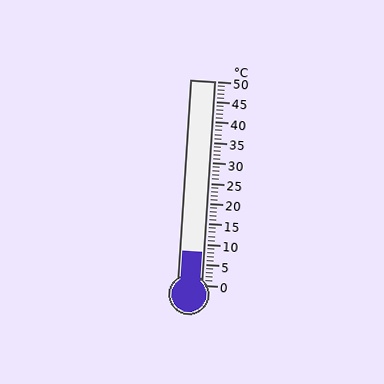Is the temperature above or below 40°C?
The temperature is below 40°C.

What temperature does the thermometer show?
The thermometer shows approximately 8°C.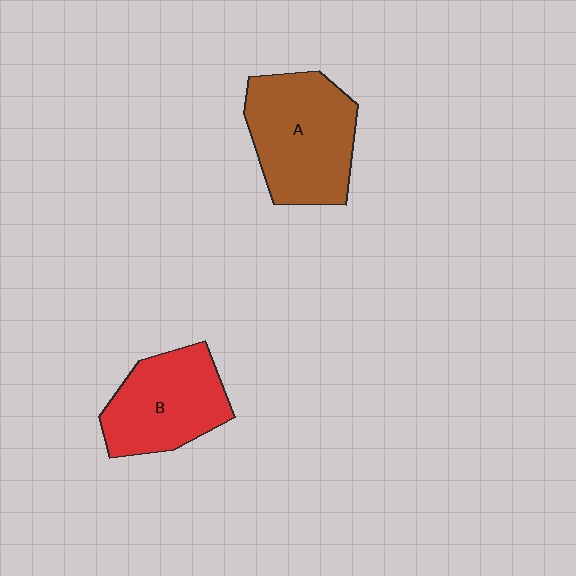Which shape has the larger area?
Shape A (brown).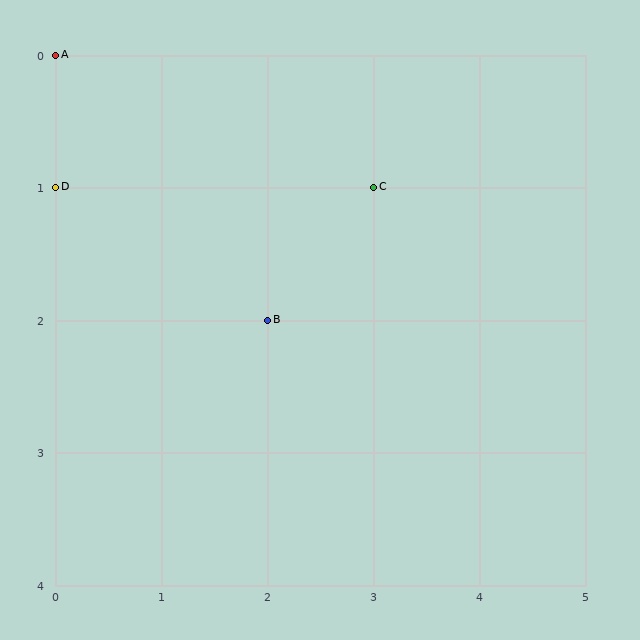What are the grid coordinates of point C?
Point C is at grid coordinates (3, 1).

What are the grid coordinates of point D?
Point D is at grid coordinates (0, 1).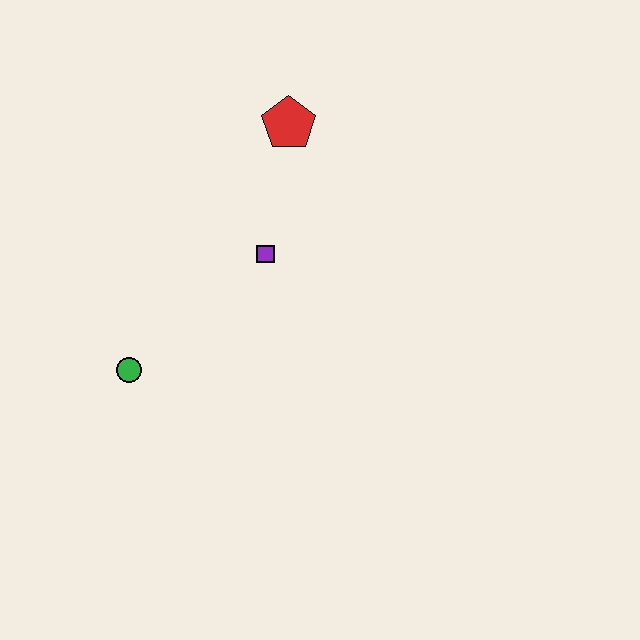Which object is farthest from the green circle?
The red pentagon is farthest from the green circle.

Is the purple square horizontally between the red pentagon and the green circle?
Yes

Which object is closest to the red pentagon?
The purple square is closest to the red pentagon.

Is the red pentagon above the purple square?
Yes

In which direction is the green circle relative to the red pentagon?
The green circle is below the red pentagon.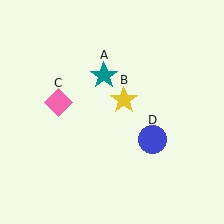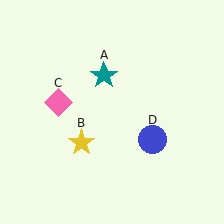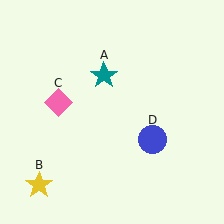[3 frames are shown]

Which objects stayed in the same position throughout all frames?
Teal star (object A) and pink diamond (object C) and blue circle (object D) remained stationary.